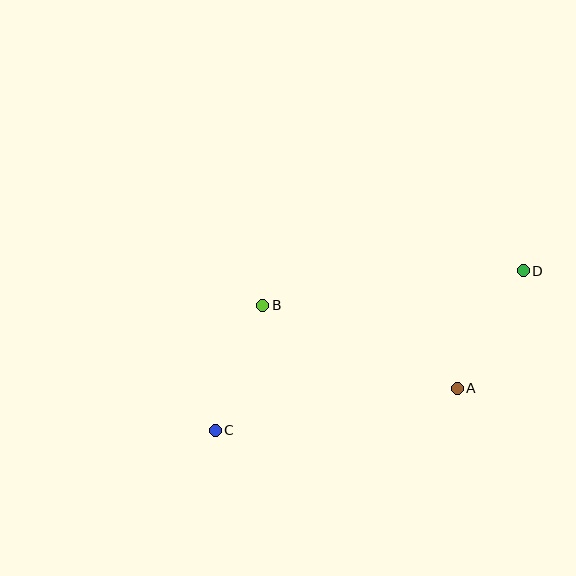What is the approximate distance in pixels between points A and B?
The distance between A and B is approximately 211 pixels.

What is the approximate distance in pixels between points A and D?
The distance between A and D is approximately 135 pixels.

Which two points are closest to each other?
Points B and C are closest to each other.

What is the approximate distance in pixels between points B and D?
The distance between B and D is approximately 263 pixels.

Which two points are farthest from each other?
Points C and D are farthest from each other.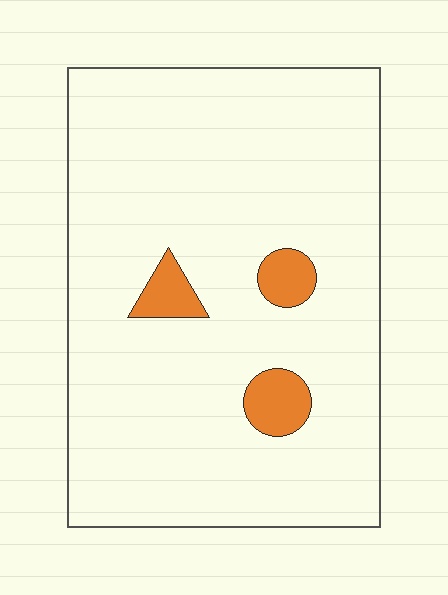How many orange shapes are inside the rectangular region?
3.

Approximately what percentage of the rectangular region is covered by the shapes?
Approximately 5%.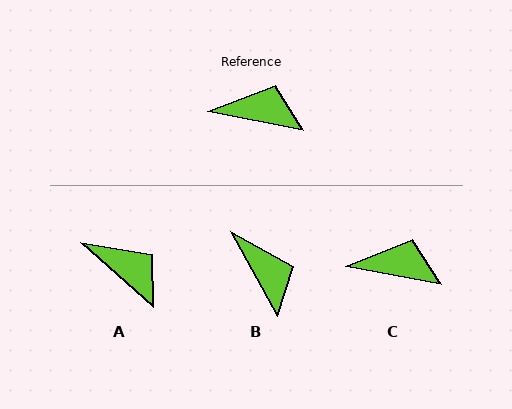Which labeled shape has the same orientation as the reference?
C.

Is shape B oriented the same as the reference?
No, it is off by about 50 degrees.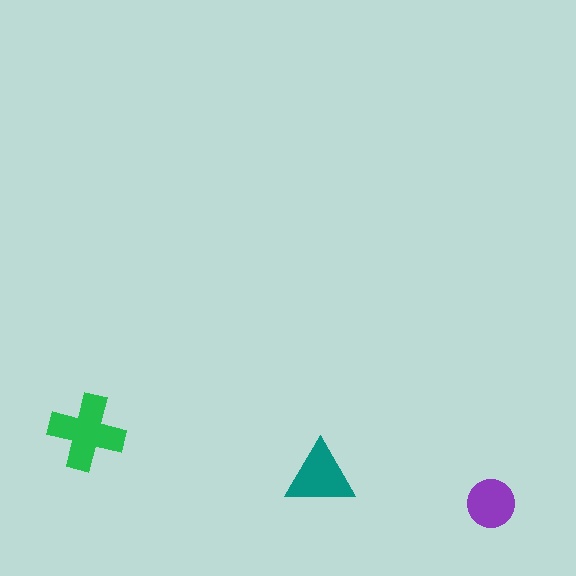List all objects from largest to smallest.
The green cross, the teal triangle, the purple circle.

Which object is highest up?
The green cross is topmost.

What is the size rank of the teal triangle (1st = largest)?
2nd.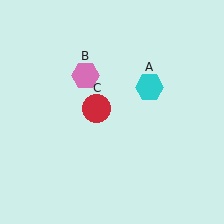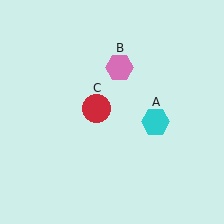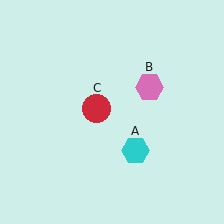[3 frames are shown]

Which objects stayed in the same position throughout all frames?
Red circle (object C) remained stationary.